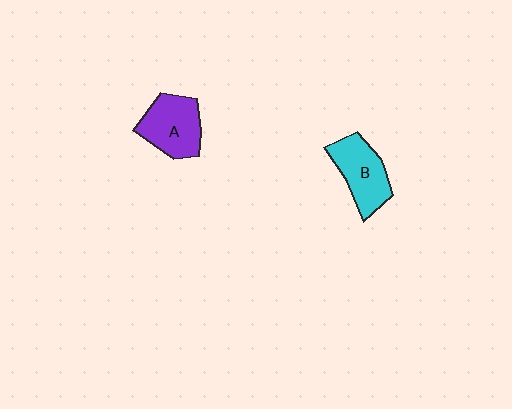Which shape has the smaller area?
Shape B (cyan).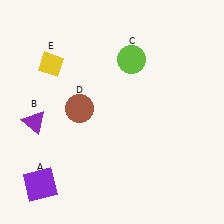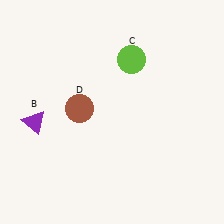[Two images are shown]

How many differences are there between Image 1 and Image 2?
There are 2 differences between the two images.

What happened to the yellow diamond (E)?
The yellow diamond (E) was removed in Image 2. It was in the top-left area of Image 1.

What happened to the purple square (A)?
The purple square (A) was removed in Image 2. It was in the bottom-left area of Image 1.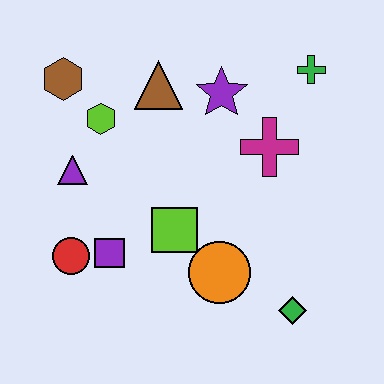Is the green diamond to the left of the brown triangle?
No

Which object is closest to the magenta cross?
The purple star is closest to the magenta cross.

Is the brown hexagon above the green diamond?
Yes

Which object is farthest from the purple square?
The green cross is farthest from the purple square.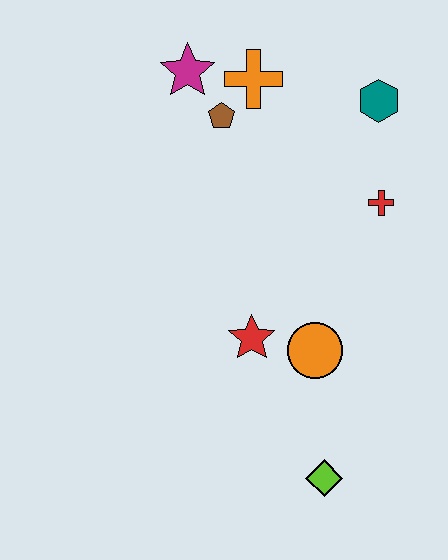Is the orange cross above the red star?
Yes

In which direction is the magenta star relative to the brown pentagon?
The magenta star is above the brown pentagon.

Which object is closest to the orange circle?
The red star is closest to the orange circle.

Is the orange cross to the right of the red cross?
No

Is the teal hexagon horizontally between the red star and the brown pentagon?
No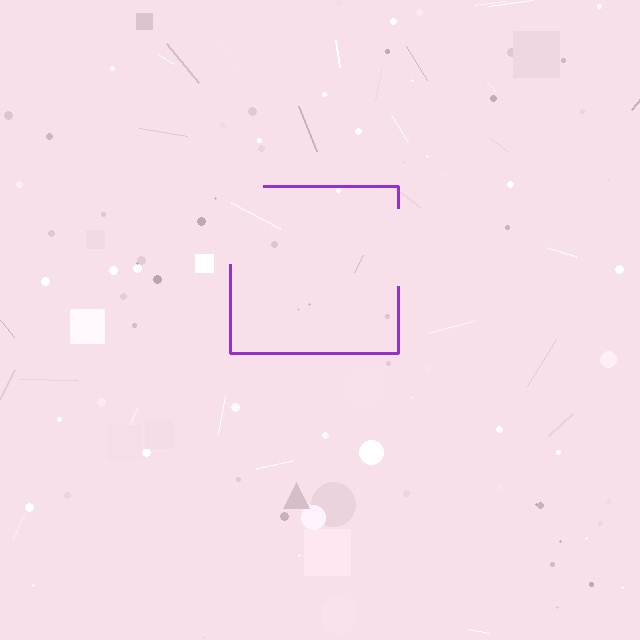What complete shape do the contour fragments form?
The contour fragments form a square.